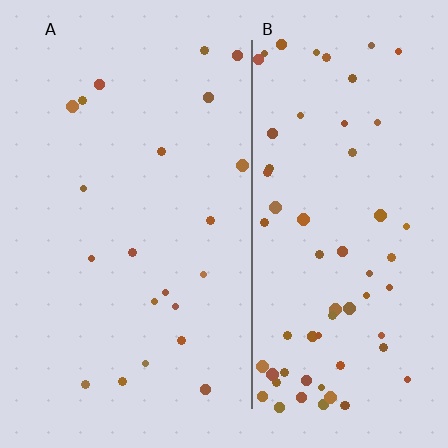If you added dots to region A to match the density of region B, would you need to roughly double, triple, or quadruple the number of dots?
Approximately triple.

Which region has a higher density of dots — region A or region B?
B (the right).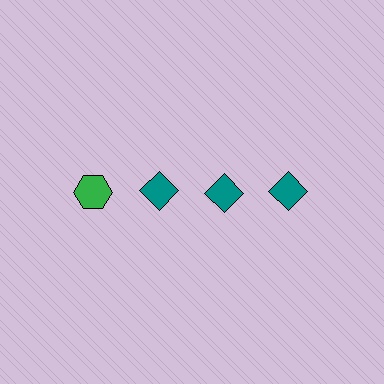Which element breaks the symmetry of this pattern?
The green hexagon in the top row, leftmost column breaks the symmetry. All other shapes are teal diamonds.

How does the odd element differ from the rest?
It differs in both color (green instead of teal) and shape (hexagon instead of diamond).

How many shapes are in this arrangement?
There are 4 shapes arranged in a grid pattern.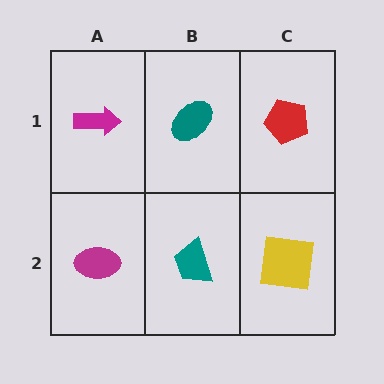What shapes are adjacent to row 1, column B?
A teal trapezoid (row 2, column B), a magenta arrow (row 1, column A), a red pentagon (row 1, column C).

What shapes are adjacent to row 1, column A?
A magenta ellipse (row 2, column A), a teal ellipse (row 1, column B).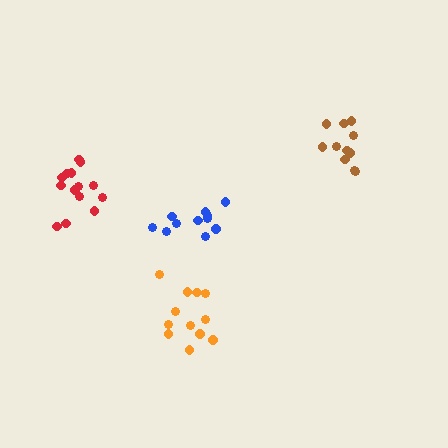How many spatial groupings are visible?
There are 4 spatial groupings.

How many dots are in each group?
Group 1: 11 dots, Group 2: 12 dots, Group 3: 11 dots, Group 4: 14 dots (48 total).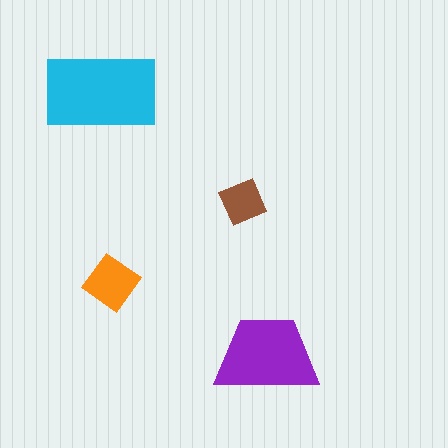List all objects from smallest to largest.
The brown diamond, the orange diamond, the purple trapezoid, the cyan rectangle.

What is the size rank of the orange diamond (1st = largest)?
3rd.